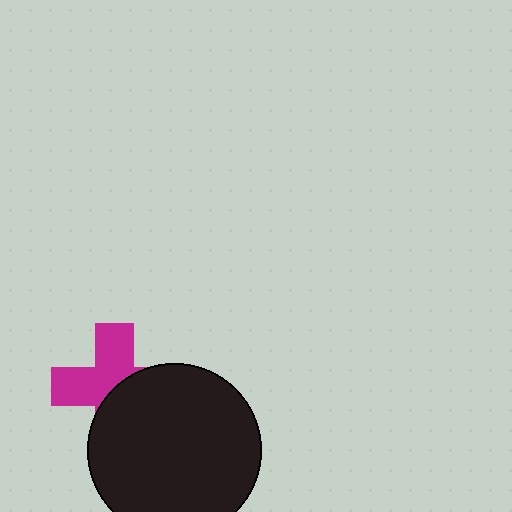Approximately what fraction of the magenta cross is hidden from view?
Roughly 48% of the magenta cross is hidden behind the black circle.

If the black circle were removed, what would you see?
You would see the complete magenta cross.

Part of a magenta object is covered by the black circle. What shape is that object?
It is a cross.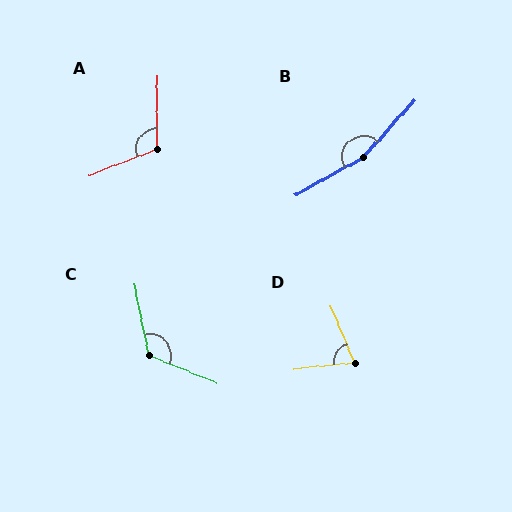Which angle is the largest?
B, at approximately 161 degrees.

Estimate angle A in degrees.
Approximately 111 degrees.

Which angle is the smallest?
D, at approximately 72 degrees.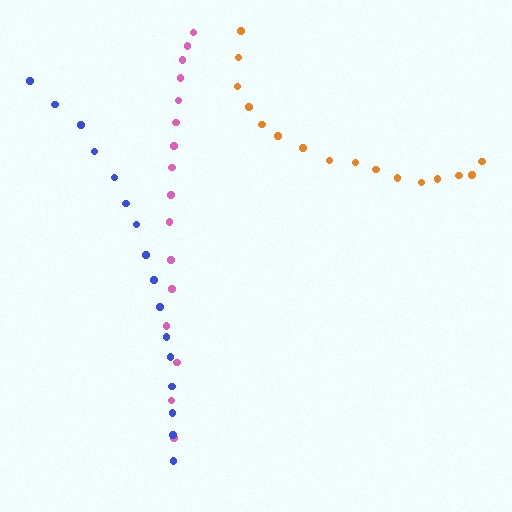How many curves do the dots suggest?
There are 3 distinct paths.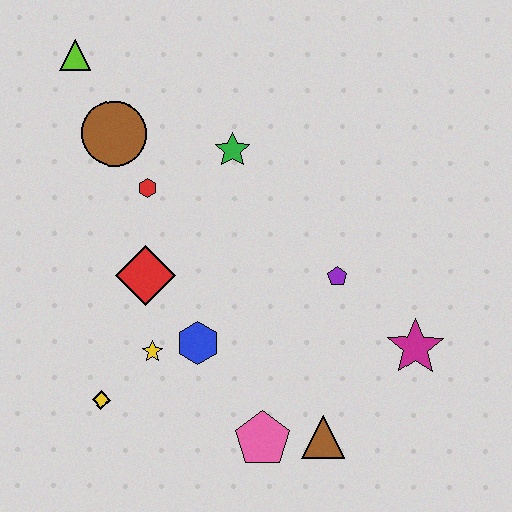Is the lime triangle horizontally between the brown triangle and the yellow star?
No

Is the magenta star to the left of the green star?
No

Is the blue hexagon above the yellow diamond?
Yes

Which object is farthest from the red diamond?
The magenta star is farthest from the red diamond.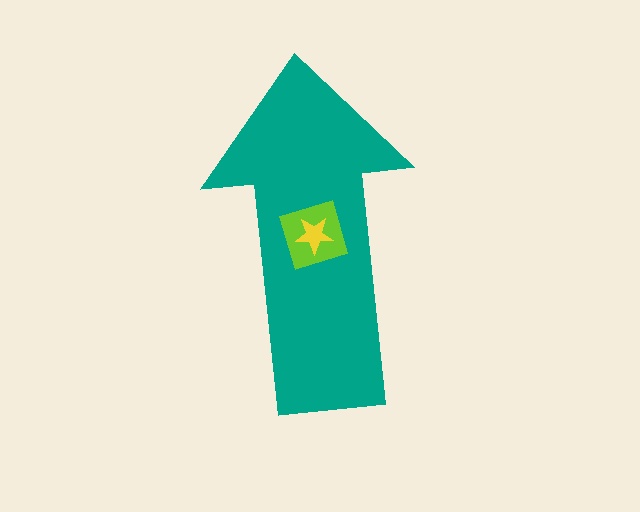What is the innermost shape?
The yellow star.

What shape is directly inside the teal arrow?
The lime diamond.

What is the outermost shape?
The teal arrow.